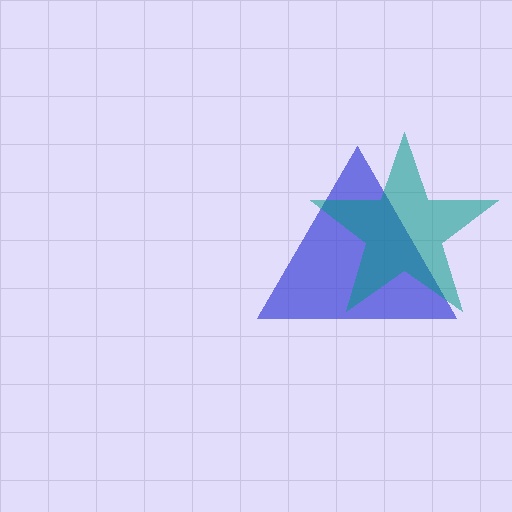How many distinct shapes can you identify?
There are 2 distinct shapes: a blue triangle, a teal star.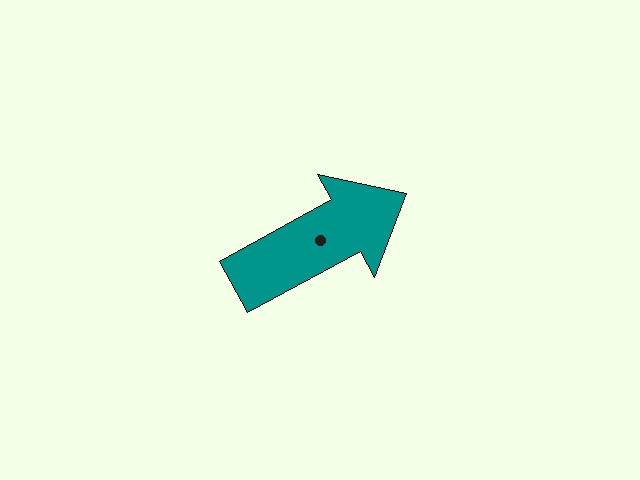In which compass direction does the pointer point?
Northeast.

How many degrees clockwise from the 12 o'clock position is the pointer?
Approximately 61 degrees.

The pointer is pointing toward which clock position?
Roughly 2 o'clock.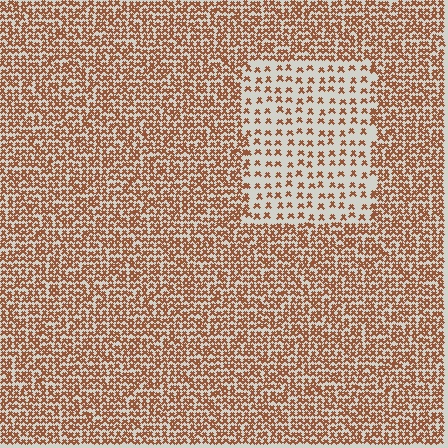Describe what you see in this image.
The image contains small brown elements arranged at two different densities. A rectangle-shaped region is visible where the elements are less densely packed than the surrounding area.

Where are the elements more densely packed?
The elements are more densely packed outside the rectangle boundary.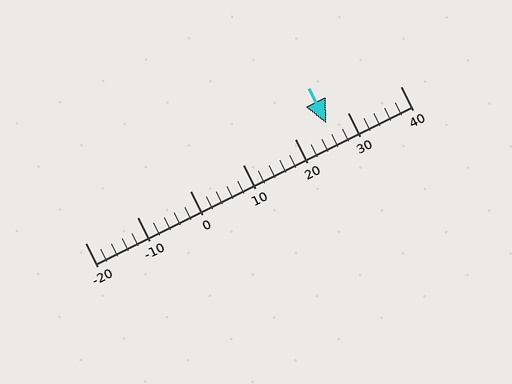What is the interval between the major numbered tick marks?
The major tick marks are spaced 10 units apart.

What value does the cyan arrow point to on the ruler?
The cyan arrow points to approximately 26.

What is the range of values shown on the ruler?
The ruler shows values from -20 to 40.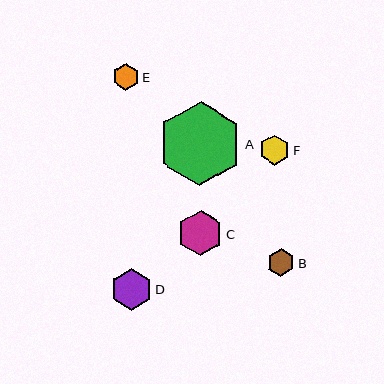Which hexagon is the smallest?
Hexagon E is the smallest with a size of approximately 27 pixels.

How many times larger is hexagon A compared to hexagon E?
Hexagon A is approximately 3.1 times the size of hexagon E.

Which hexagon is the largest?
Hexagon A is the largest with a size of approximately 84 pixels.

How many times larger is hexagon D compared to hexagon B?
Hexagon D is approximately 1.5 times the size of hexagon B.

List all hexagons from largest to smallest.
From largest to smallest: A, C, D, F, B, E.